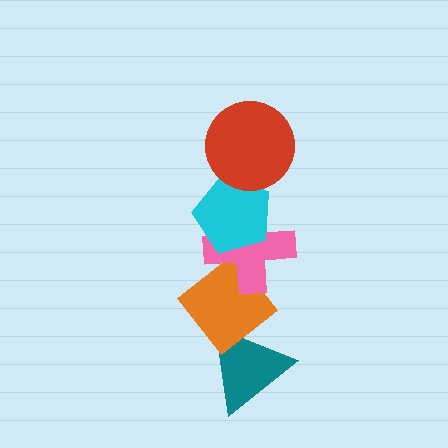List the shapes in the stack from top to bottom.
From top to bottom: the red circle, the cyan pentagon, the pink cross, the orange diamond, the teal triangle.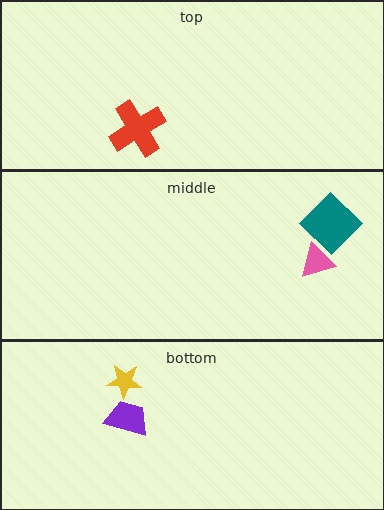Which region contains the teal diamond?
The middle region.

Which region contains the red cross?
The top region.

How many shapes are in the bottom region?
2.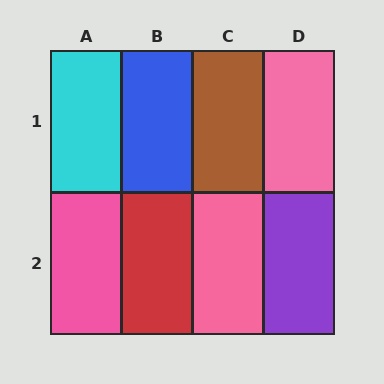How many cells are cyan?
1 cell is cyan.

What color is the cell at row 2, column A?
Pink.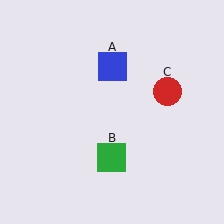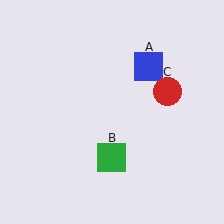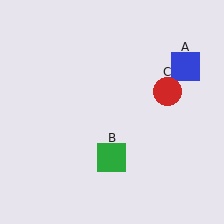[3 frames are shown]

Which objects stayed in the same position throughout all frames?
Green square (object B) and red circle (object C) remained stationary.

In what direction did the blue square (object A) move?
The blue square (object A) moved right.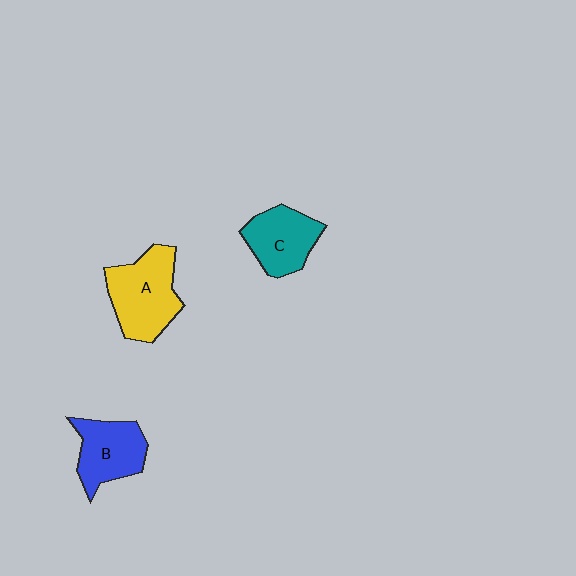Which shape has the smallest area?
Shape C (teal).